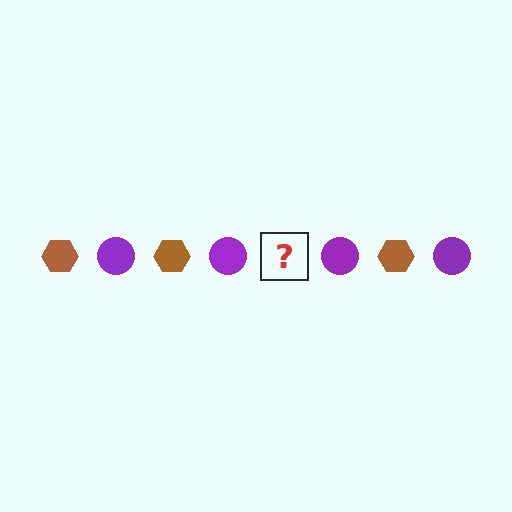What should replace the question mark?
The question mark should be replaced with a brown hexagon.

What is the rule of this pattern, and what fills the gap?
The rule is that the pattern alternates between brown hexagon and purple circle. The gap should be filled with a brown hexagon.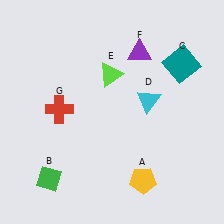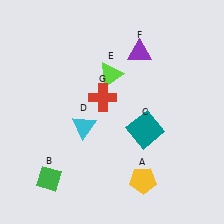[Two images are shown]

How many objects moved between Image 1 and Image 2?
3 objects moved between the two images.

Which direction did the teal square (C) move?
The teal square (C) moved down.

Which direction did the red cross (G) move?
The red cross (G) moved right.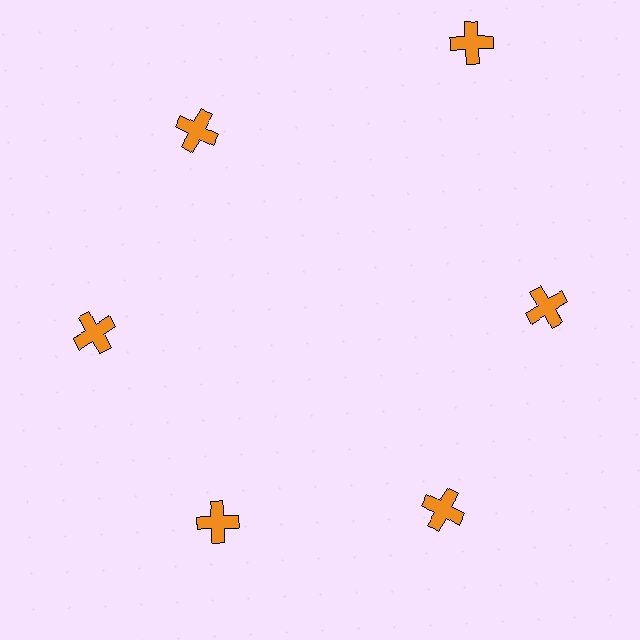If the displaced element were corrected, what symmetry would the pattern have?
It would have 6-fold rotational symmetry — the pattern would map onto itself every 60 degrees.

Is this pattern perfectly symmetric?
No. The 6 orange crosses are arranged in a ring, but one element near the 1 o'clock position is pushed outward from the center, breaking the 6-fold rotational symmetry.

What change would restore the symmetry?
The symmetry would be restored by moving it inward, back onto the ring so that all 6 crosses sit at equal angles and equal distance from the center.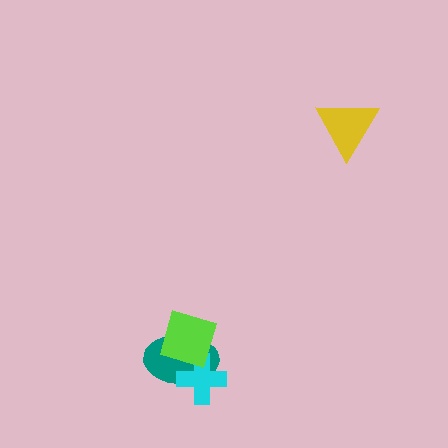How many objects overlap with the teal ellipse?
2 objects overlap with the teal ellipse.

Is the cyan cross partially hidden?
Yes, it is partially covered by another shape.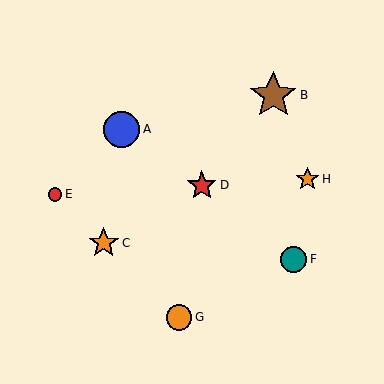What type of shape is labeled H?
Shape H is an orange star.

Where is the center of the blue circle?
The center of the blue circle is at (122, 129).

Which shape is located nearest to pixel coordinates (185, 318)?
The orange circle (labeled G) at (179, 317) is nearest to that location.